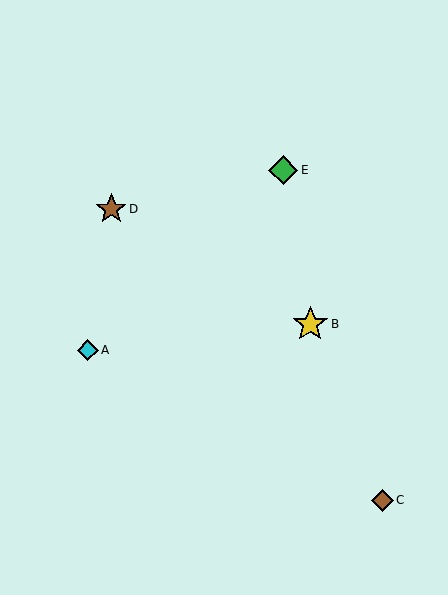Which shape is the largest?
The yellow star (labeled B) is the largest.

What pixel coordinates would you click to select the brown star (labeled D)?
Click at (111, 209) to select the brown star D.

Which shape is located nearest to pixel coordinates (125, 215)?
The brown star (labeled D) at (111, 209) is nearest to that location.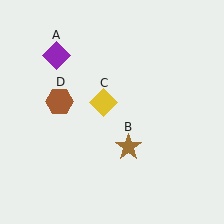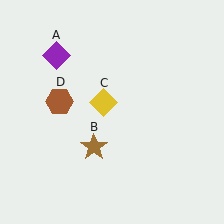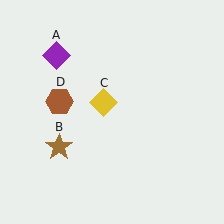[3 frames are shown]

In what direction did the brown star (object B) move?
The brown star (object B) moved left.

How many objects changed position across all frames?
1 object changed position: brown star (object B).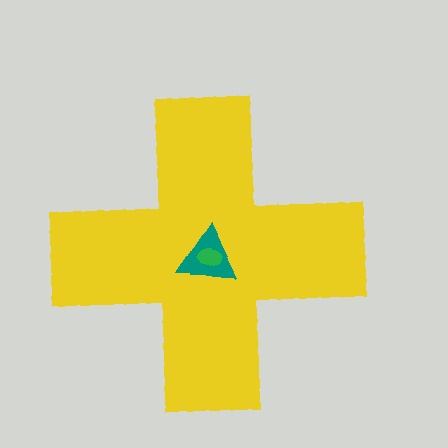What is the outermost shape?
The yellow cross.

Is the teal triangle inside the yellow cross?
Yes.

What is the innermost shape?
The green ellipse.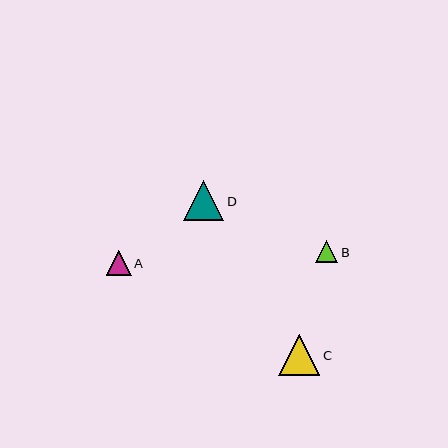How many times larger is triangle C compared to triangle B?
Triangle C is approximately 1.8 times the size of triangle B.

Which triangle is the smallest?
Triangle B is the smallest with a size of approximately 23 pixels.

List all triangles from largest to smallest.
From largest to smallest: C, D, A, B.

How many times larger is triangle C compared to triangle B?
Triangle C is approximately 1.8 times the size of triangle B.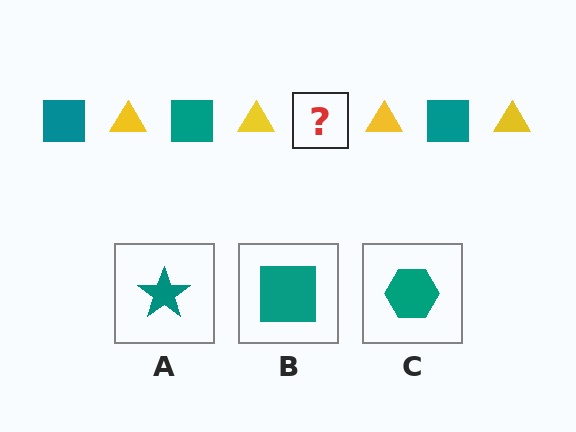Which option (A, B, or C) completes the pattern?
B.